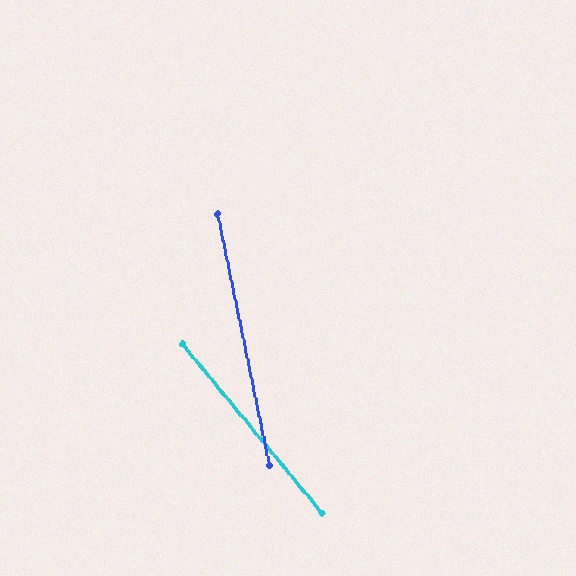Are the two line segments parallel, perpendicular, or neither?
Neither parallel nor perpendicular — they differ by about 28°.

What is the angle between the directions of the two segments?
Approximately 28 degrees.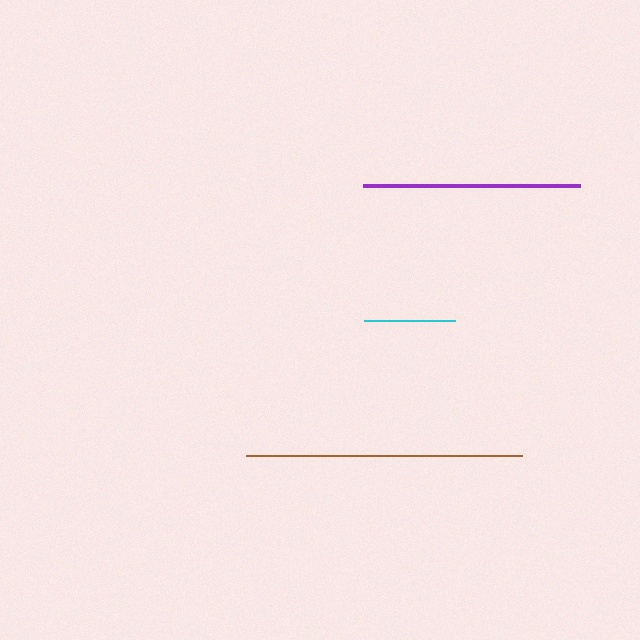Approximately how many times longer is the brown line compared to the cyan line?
The brown line is approximately 3.0 times the length of the cyan line.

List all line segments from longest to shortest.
From longest to shortest: brown, purple, cyan.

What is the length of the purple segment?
The purple segment is approximately 217 pixels long.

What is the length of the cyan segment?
The cyan segment is approximately 91 pixels long.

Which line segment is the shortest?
The cyan line is the shortest at approximately 91 pixels.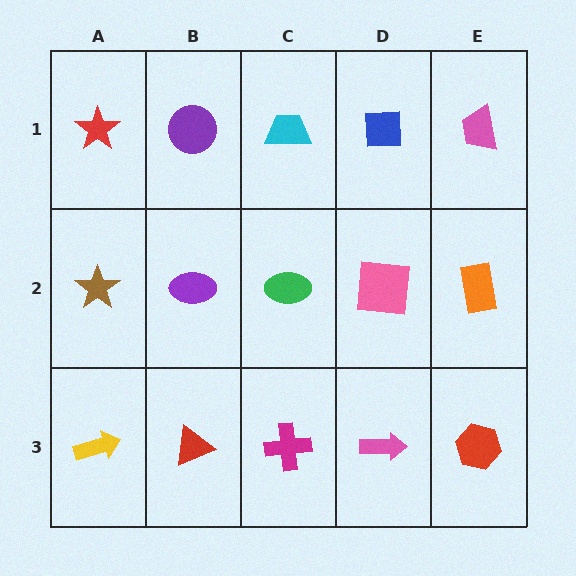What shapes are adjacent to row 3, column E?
An orange rectangle (row 2, column E), a pink arrow (row 3, column D).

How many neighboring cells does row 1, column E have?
2.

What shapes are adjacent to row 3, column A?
A brown star (row 2, column A), a red triangle (row 3, column B).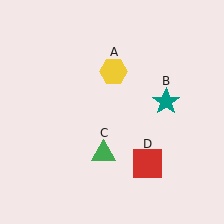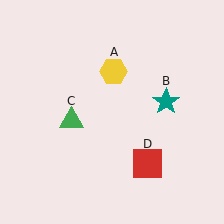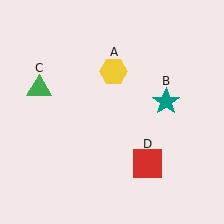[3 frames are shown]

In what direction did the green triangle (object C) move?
The green triangle (object C) moved up and to the left.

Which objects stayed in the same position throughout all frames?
Yellow hexagon (object A) and teal star (object B) and red square (object D) remained stationary.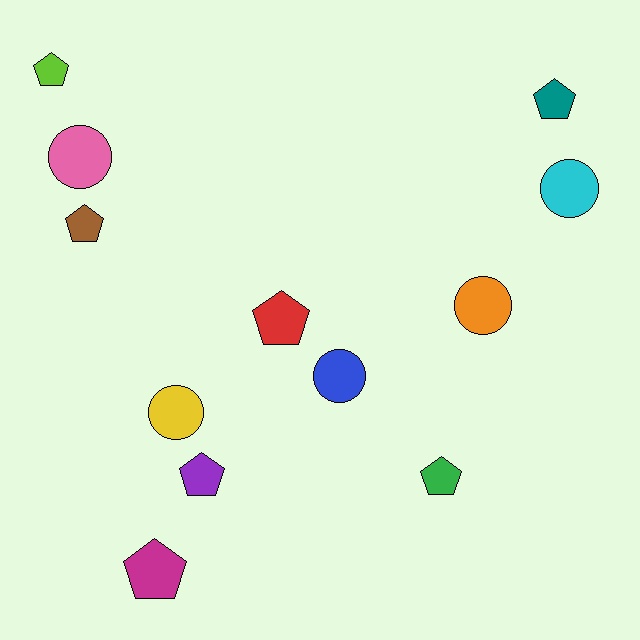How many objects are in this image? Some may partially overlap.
There are 12 objects.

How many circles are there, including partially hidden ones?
There are 5 circles.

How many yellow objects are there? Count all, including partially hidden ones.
There is 1 yellow object.